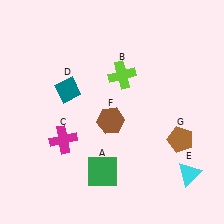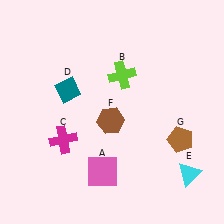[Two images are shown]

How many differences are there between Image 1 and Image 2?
There is 1 difference between the two images.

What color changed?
The square (A) changed from green in Image 1 to pink in Image 2.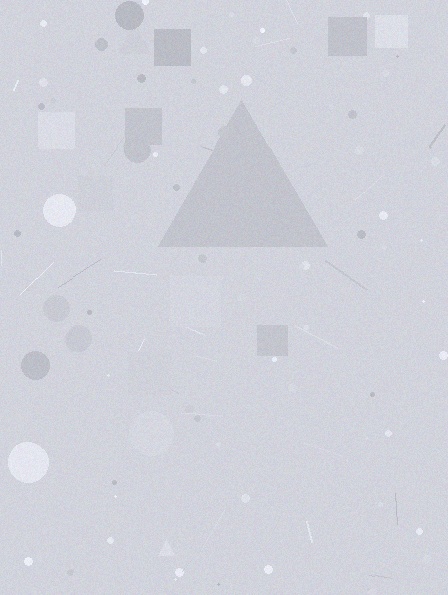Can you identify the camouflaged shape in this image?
The camouflaged shape is a triangle.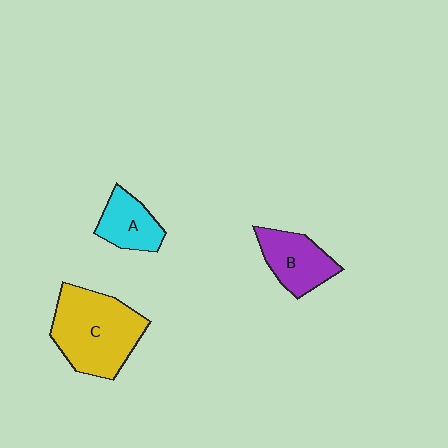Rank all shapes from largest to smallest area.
From largest to smallest: C (yellow), B (purple), A (cyan).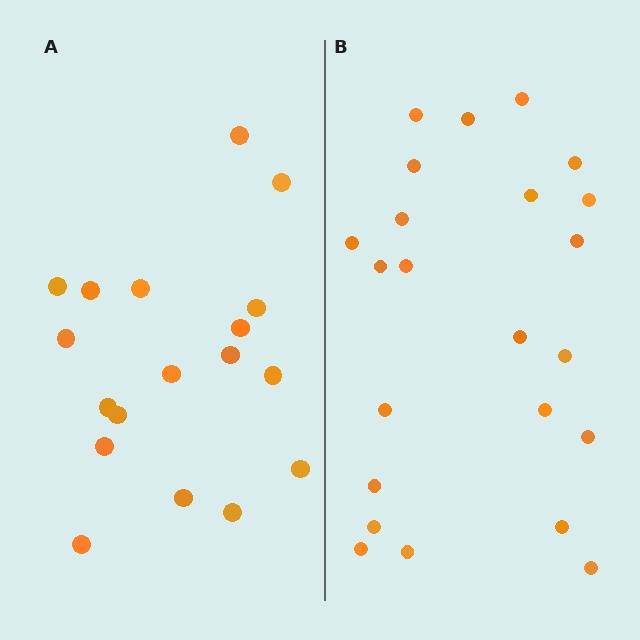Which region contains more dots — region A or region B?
Region B (the right region) has more dots.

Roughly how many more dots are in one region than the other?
Region B has about 5 more dots than region A.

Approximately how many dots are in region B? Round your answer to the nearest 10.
About 20 dots. (The exact count is 23, which rounds to 20.)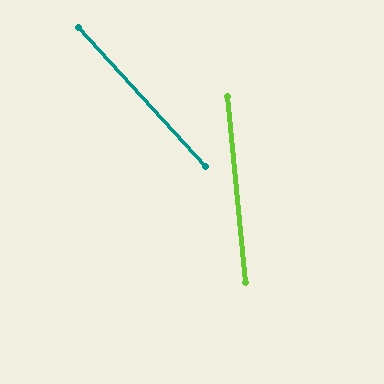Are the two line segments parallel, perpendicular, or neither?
Neither parallel nor perpendicular — they differ by about 37°.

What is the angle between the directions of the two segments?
Approximately 37 degrees.